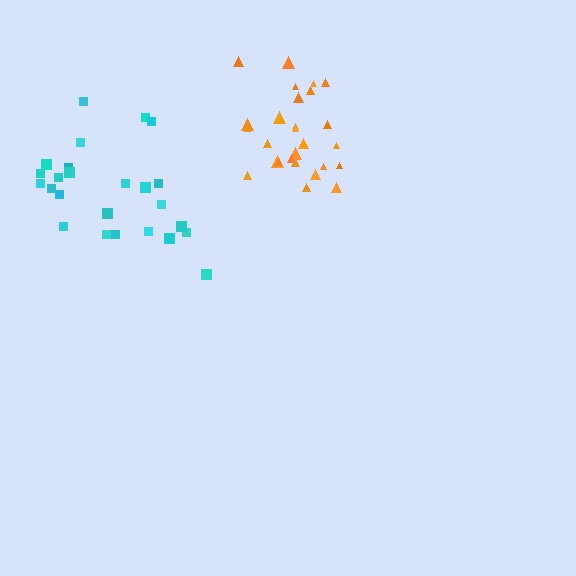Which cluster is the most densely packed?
Orange.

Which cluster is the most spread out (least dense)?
Cyan.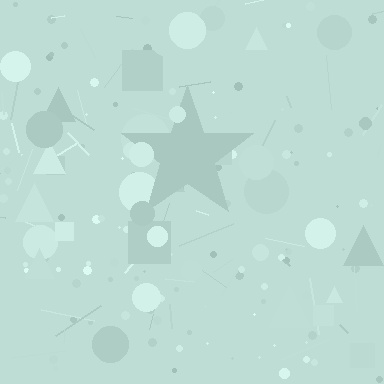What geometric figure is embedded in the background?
A star is embedded in the background.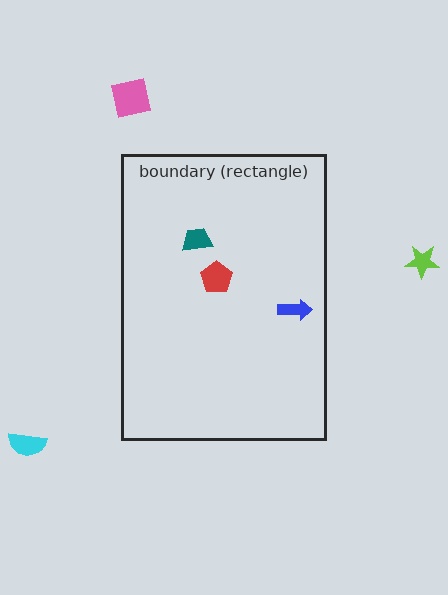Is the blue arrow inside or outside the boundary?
Inside.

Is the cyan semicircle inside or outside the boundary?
Outside.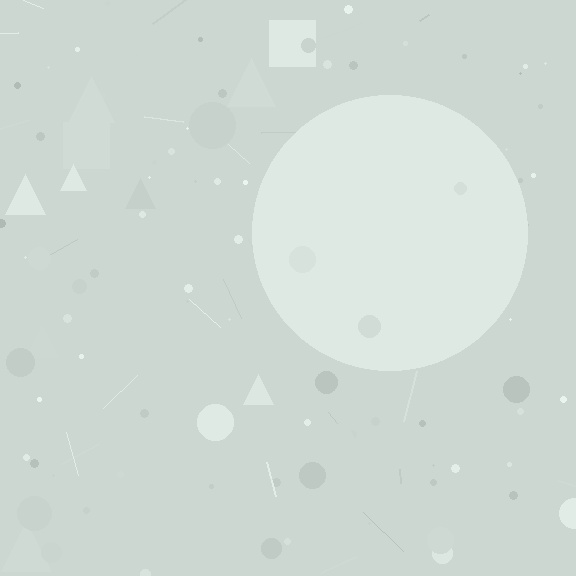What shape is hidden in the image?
A circle is hidden in the image.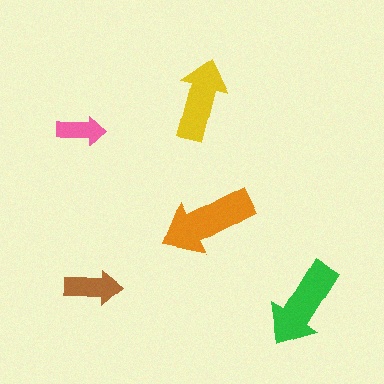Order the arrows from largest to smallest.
the orange one, the green one, the yellow one, the brown one, the pink one.